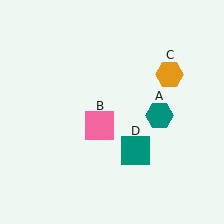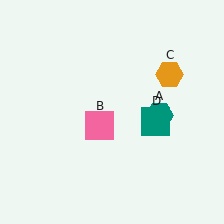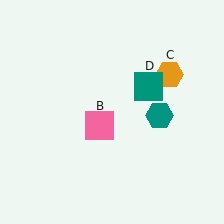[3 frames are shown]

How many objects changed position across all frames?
1 object changed position: teal square (object D).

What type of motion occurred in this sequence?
The teal square (object D) rotated counterclockwise around the center of the scene.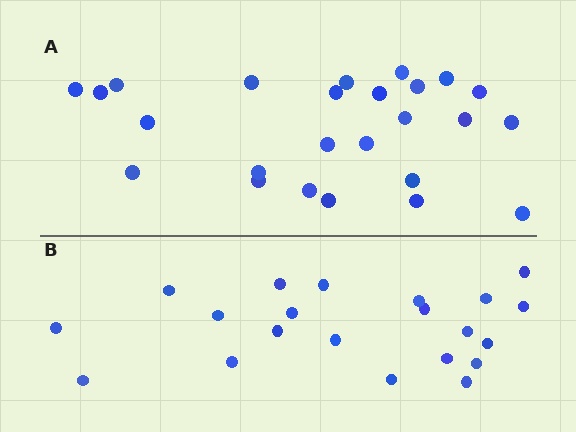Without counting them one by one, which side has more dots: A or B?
Region A (the top region) has more dots.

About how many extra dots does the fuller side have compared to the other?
Region A has about 4 more dots than region B.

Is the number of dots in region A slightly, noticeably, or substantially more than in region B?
Region A has only slightly more — the two regions are fairly close. The ratio is roughly 1.2 to 1.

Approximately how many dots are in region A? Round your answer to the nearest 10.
About 20 dots. (The exact count is 25, which rounds to 20.)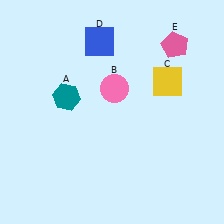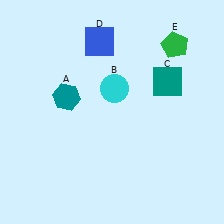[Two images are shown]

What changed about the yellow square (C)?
In Image 1, C is yellow. In Image 2, it changed to teal.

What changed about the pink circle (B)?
In Image 1, B is pink. In Image 2, it changed to cyan.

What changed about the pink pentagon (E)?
In Image 1, E is pink. In Image 2, it changed to green.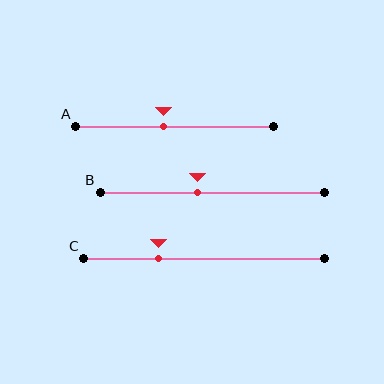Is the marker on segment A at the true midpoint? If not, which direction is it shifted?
No, the marker on segment A is shifted to the left by about 5% of the segment length.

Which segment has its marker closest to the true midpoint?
Segment A has its marker closest to the true midpoint.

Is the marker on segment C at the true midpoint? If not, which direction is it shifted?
No, the marker on segment C is shifted to the left by about 19% of the segment length.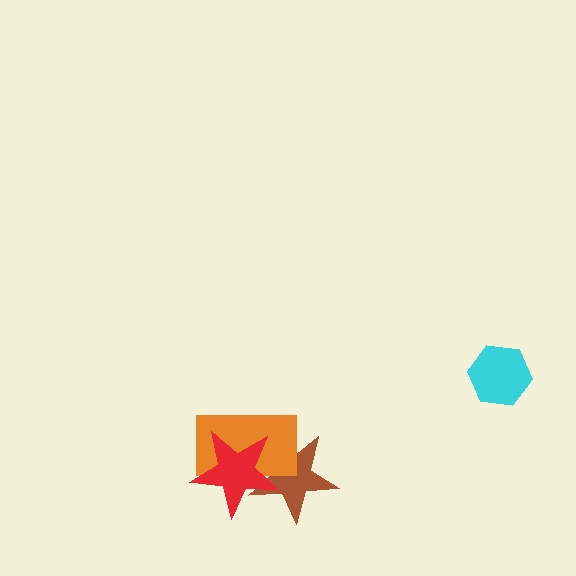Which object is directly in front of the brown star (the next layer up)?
The orange rectangle is directly in front of the brown star.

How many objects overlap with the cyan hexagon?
0 objects overlap with the cyan hexagon.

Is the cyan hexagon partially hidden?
No, no other shape covers it.